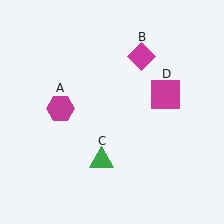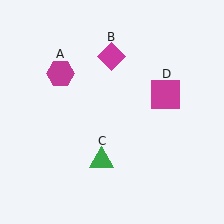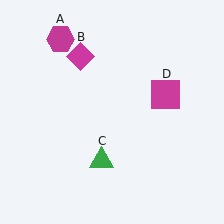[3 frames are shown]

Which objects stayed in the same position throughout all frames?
Green triangle (object C) and magenta square (object D) remained stationary.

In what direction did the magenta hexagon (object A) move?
The magenta hexagon (object A) moved up.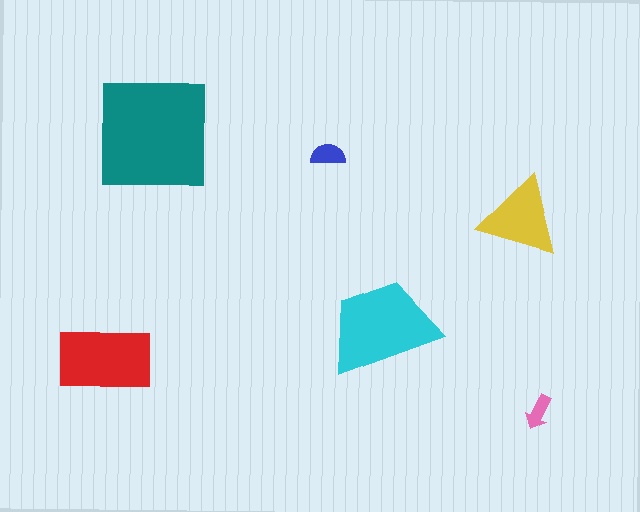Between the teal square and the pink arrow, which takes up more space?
The teal square.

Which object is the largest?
The teal square.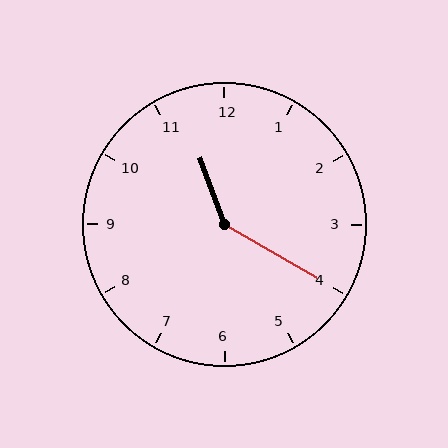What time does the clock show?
11:20.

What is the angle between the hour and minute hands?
Approximately 140 degrees.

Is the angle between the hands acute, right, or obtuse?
It is obtuse.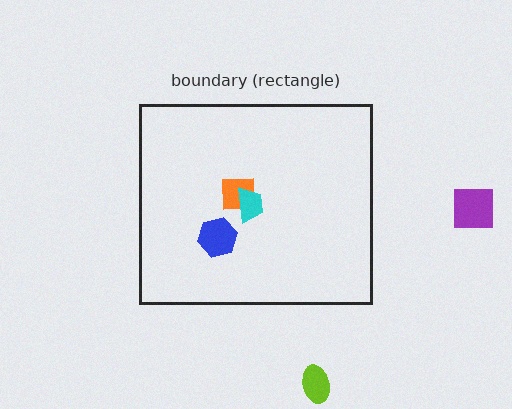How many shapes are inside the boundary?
3 inside, 2 outside.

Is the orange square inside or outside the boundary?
Inside.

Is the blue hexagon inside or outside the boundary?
Inside.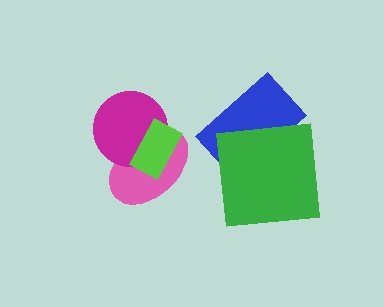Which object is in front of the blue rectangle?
The green square is in front of the blue rectangle.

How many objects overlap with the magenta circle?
2 objects overlap with the magenta circle.